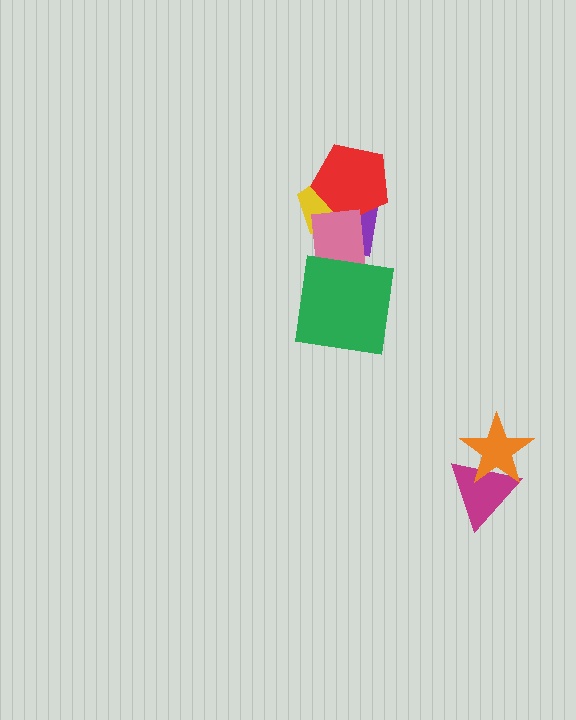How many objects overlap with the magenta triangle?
1 object overlaps with the magenta triangle.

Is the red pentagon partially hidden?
Yes, it is partially covered by another shape.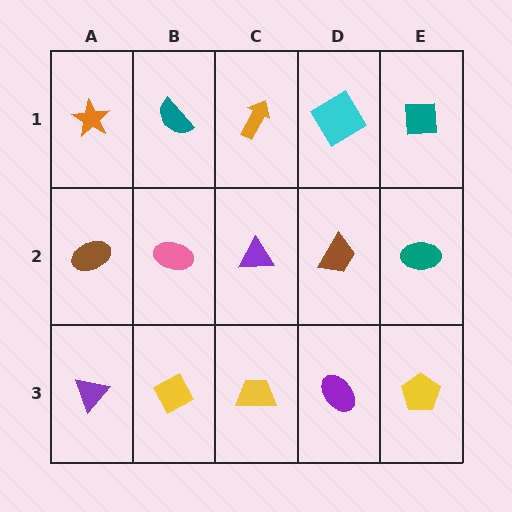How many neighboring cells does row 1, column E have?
2.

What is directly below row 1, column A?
A brown ellipse.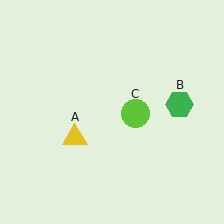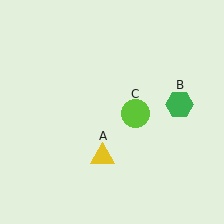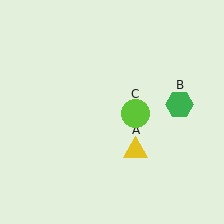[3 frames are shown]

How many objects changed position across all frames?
1 object changed position: yellow triangle (object A).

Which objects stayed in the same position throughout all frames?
Green hexagon (object B) and lime circle (object C) remained stationary.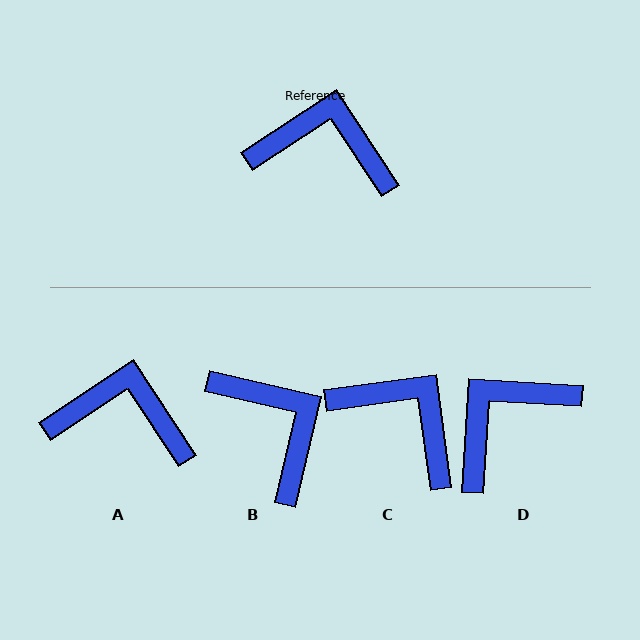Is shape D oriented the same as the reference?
No, it is off by about 53 degrees.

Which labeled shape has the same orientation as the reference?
A.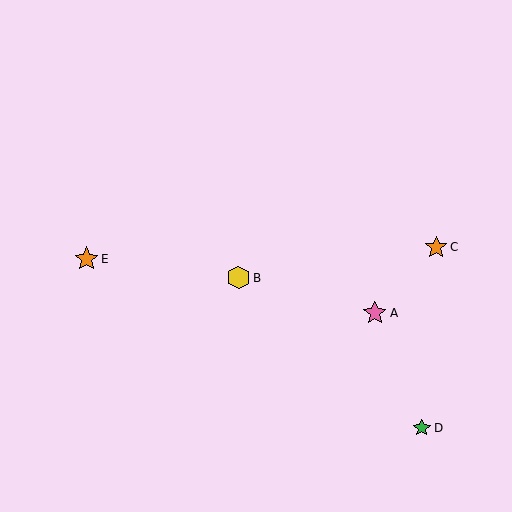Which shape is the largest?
The orange star (labeled E) is the largest.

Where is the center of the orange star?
The center of the orange star is at (436, 247).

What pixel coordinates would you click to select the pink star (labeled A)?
Click at (375, 313) to select the pink star A.